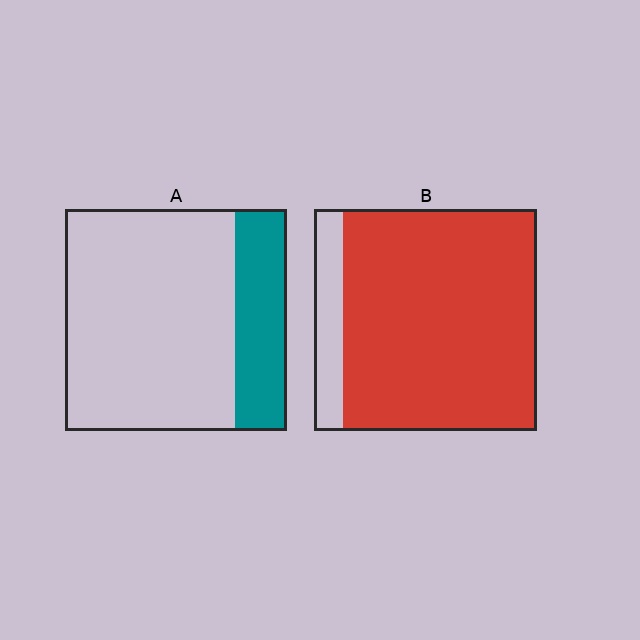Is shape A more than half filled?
No.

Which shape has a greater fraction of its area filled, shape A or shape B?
Shape B.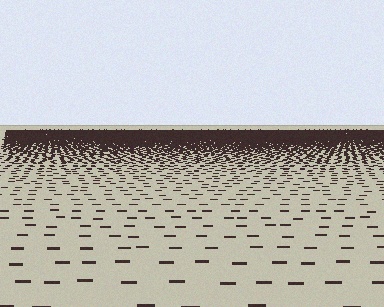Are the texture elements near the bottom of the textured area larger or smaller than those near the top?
Larger. Near the bottom, elements are closer to the viewer and appear at a bigger on-screen size.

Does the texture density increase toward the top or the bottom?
Density increases toward the top.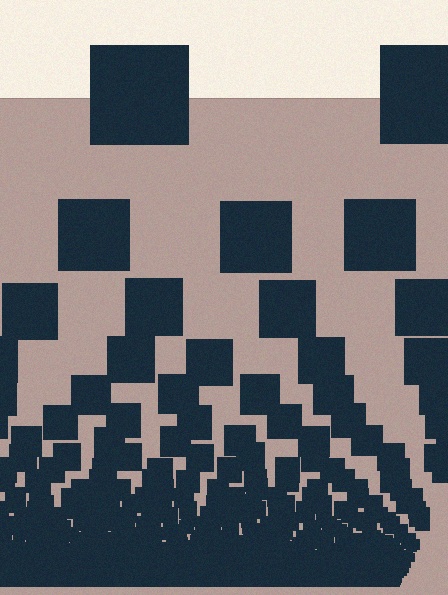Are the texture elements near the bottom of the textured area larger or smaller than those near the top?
Smaller. The gradient is inverted — elements near the bottom are smaller and denser.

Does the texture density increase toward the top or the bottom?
Density increases toward the bottom.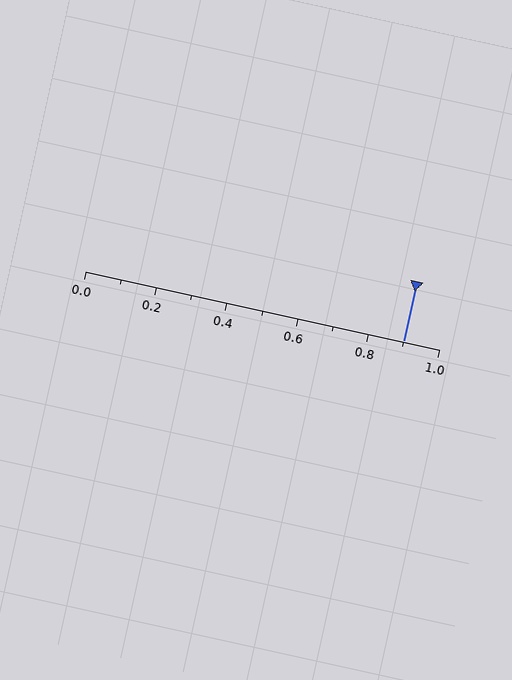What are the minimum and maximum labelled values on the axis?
The axis runs from 0.0 to 1.0.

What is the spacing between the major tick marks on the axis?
The major ticks are spaced 0.2 apart.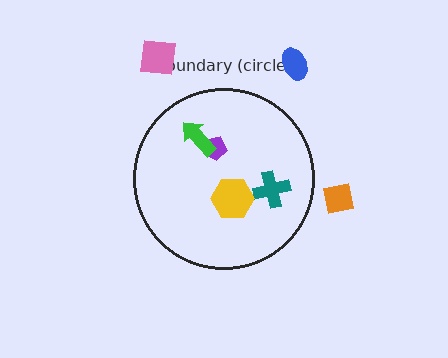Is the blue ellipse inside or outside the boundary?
Outside.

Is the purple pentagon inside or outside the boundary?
Inside.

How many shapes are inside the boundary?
4 inside, 3 outside.